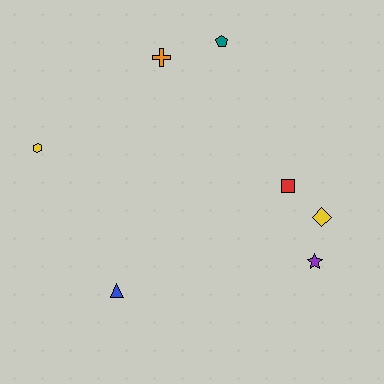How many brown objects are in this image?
There are no brown objects.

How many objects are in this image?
There are 7 objects.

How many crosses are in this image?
There is 1 cross.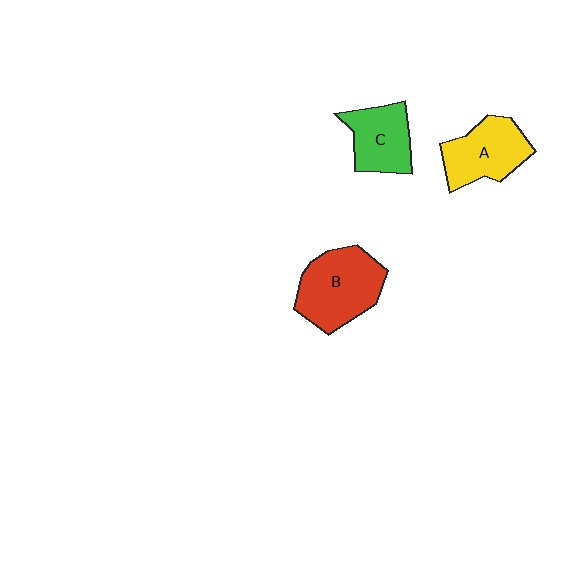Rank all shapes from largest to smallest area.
From largest to smallest: B (red), A (yellow), C (green).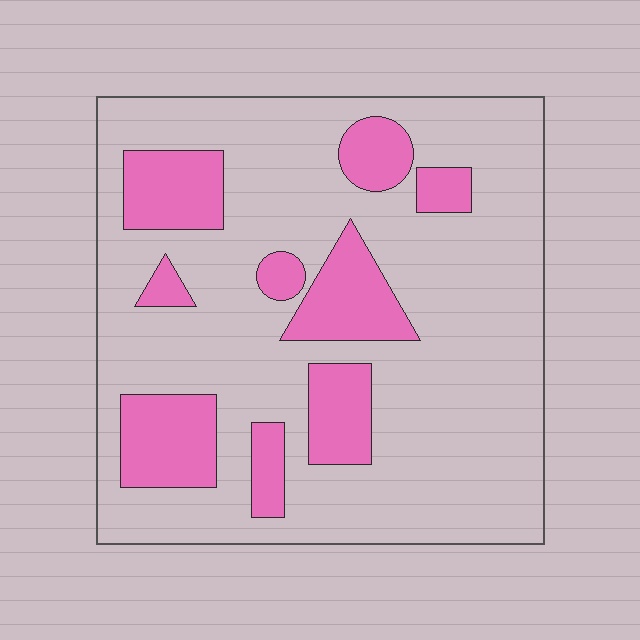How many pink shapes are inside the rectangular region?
9.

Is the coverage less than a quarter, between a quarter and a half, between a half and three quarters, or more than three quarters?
Less than a quarter.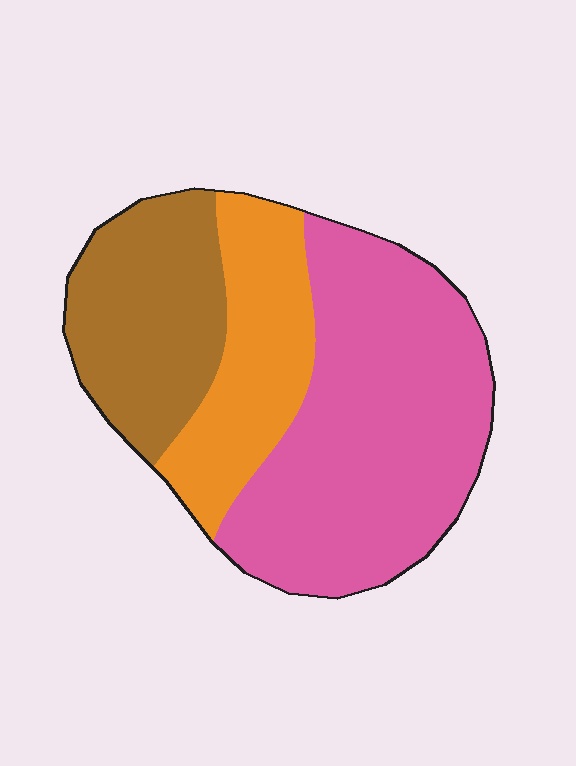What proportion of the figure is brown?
Brown covers roughly 25% of the figure.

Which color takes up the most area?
Pink, at roughly 50%.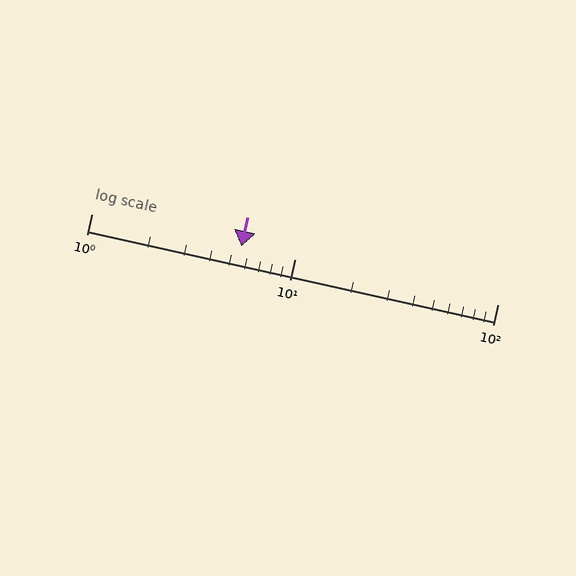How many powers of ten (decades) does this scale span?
The scale spans 2 decades, from 1 to 100.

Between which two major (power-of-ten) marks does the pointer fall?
The pointer is between 1 and 10.